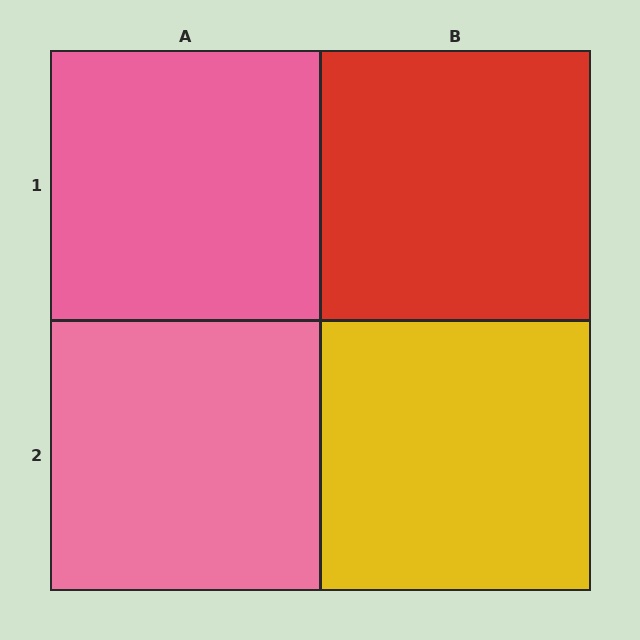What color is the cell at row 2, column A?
Pink.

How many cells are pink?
2 cells are pink.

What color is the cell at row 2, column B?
Yellow.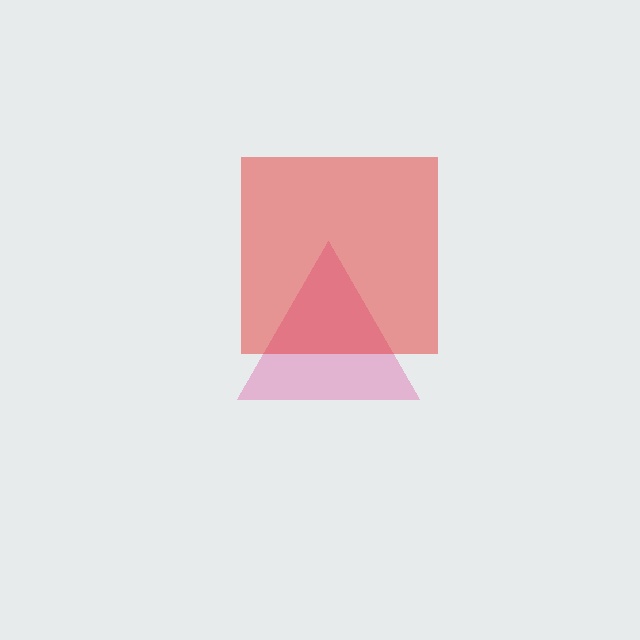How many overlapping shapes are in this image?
There are 2 overlapping shapes in the image.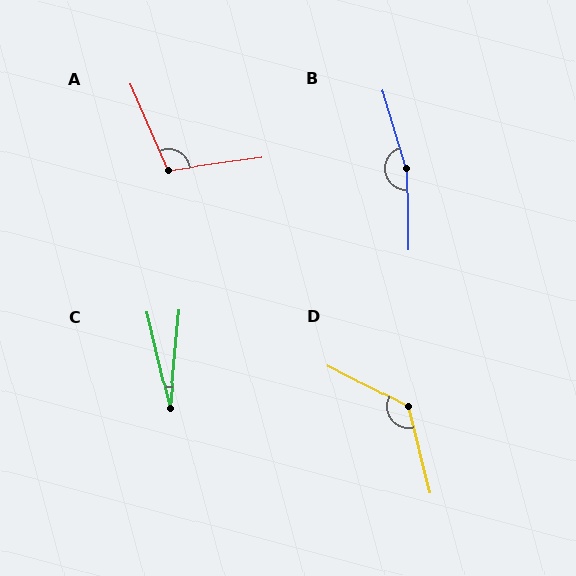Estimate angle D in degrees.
Approximately 132 degrees.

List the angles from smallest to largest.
C (19°), A (105°), D (132°), B (163°).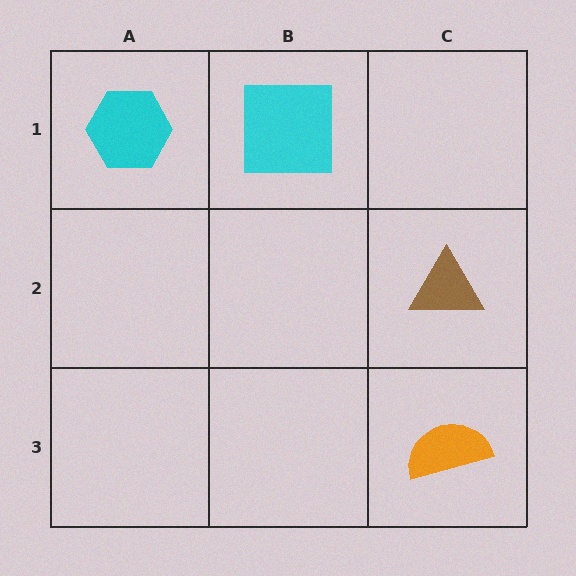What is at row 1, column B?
A cyan square.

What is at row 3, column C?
An orange semicircle.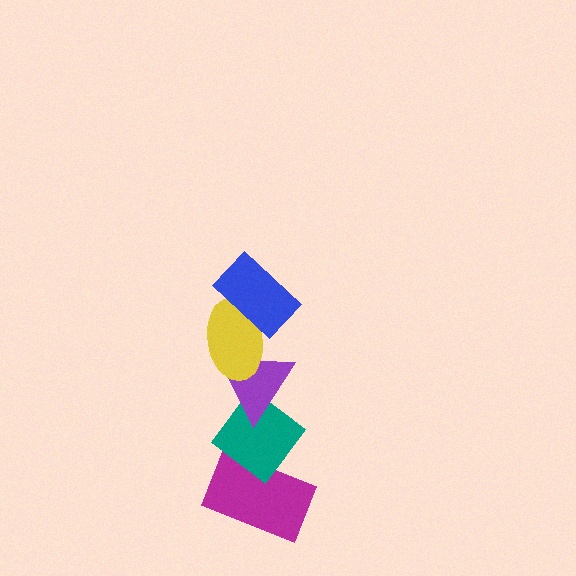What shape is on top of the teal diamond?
The purple triangle is on top of the teal diamond.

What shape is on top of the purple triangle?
The yellow ellipse is on top of the purple triangle.